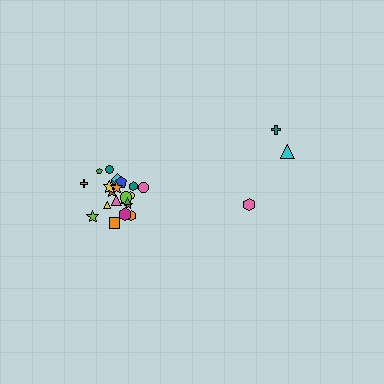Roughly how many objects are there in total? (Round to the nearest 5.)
Roughly 25 objects in total.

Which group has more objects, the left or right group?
The left group.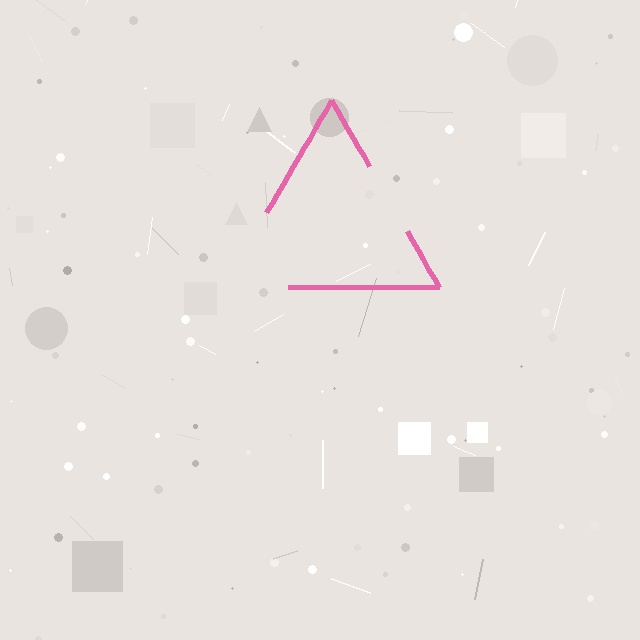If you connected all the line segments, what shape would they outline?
They would outline a triangle.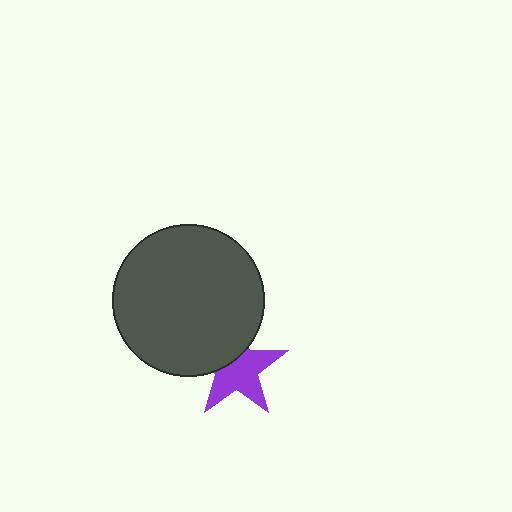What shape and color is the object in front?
The object in front is a dark gray circle.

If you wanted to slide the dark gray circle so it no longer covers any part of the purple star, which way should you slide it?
Slide it up — that is the most direct way to separate the two shapes.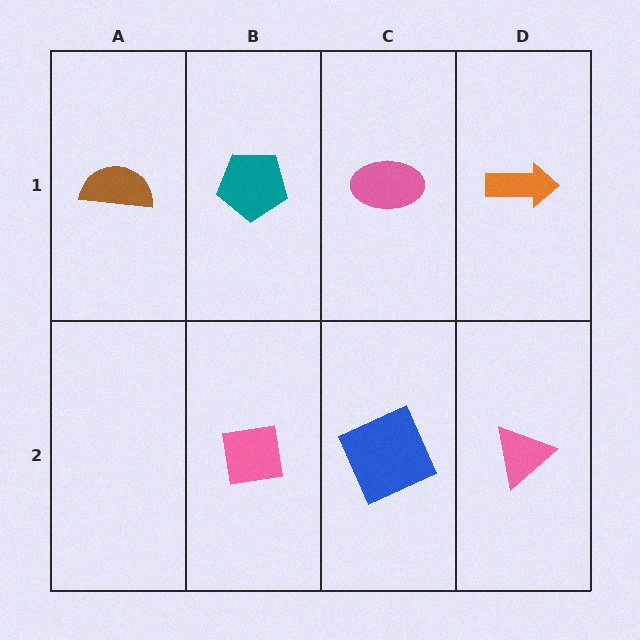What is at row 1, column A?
A brown semicircle.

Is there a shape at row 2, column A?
No, that cell is empty.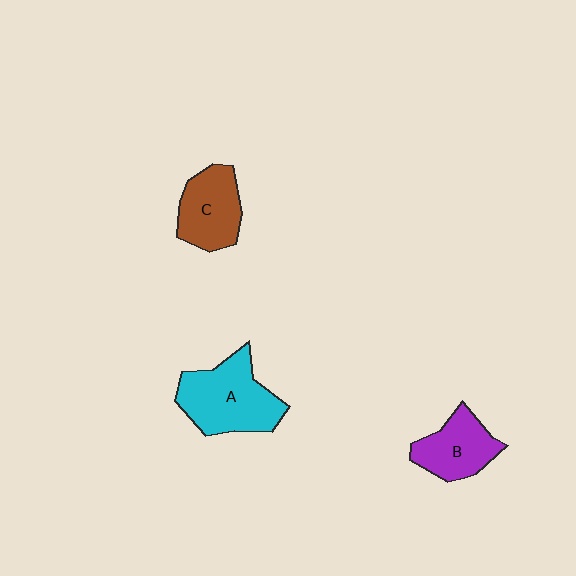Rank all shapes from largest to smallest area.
From largest to smallest: A (cyan), C (brown), B (purple).